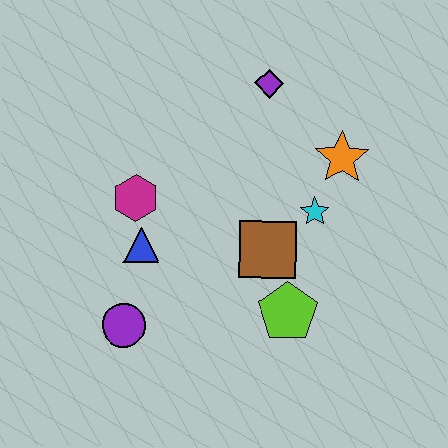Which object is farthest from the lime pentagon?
The purple diamond is farthest from the lime pentagon.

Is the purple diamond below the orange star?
No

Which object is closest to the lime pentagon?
The brown square is closest to the lime pentagon.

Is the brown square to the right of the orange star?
No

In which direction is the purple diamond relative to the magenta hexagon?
The purple diamond is to the right of the magenta hexagon.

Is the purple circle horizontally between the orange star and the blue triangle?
No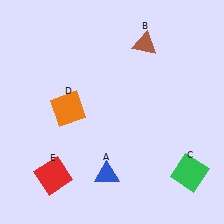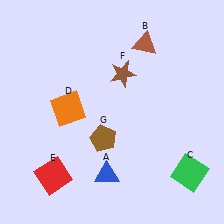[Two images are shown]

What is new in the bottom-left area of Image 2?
A brown pentagon (G) was added in the bottom-left area of Image 2.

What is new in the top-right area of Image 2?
A brown star (F) was added in the top-right area of Image 2.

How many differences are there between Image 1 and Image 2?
There are 2 differences between the two images.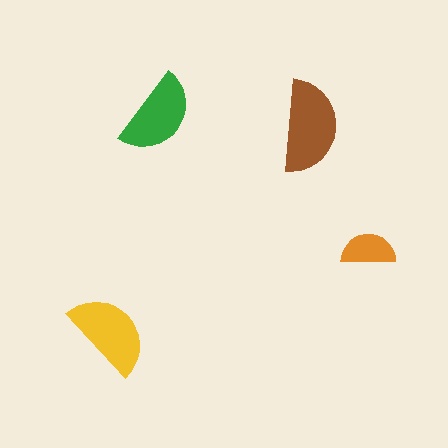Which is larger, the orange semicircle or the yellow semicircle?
The yellow one.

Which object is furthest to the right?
The orange semicircle is rightmost.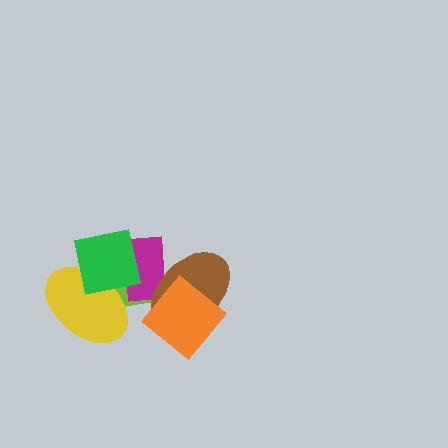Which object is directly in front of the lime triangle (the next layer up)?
The yellow ellipse is directly in front of the lime triangle.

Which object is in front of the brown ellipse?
The orange diamond is in front of the brown ellipse.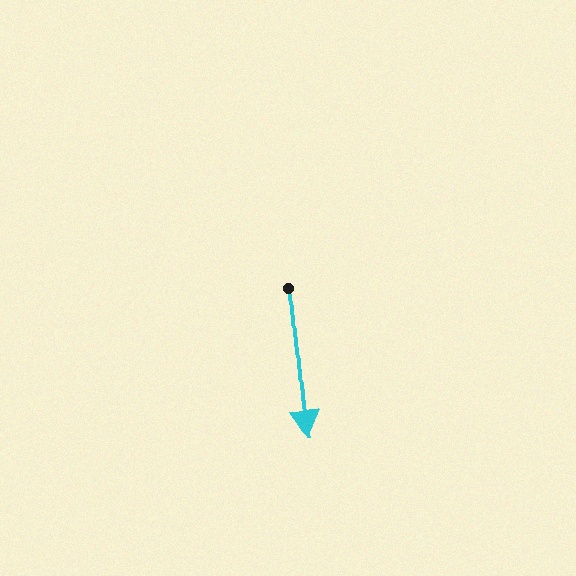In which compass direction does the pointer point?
South.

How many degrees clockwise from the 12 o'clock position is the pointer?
Approximately 175 degrees.